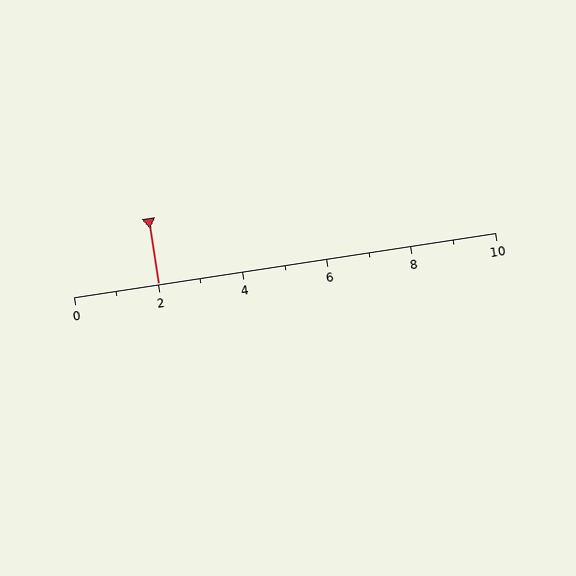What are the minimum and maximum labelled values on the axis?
The axis runs from 0 to 10.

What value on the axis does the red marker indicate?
The marker indicates approximately 2.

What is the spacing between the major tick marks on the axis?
The major ticks are spaced 2 apart.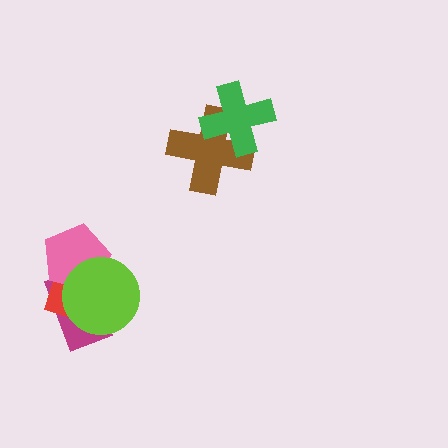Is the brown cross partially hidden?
Yes, it is partially covered by another shape.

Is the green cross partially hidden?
No, no other shape covers it.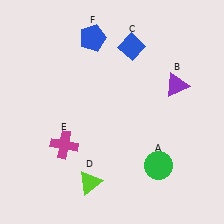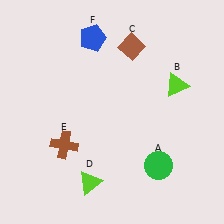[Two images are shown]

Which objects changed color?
B changed from purple to lime. C changed from blue to brown. E changed from magenta to brown.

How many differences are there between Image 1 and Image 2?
There are 3 differences between the two images.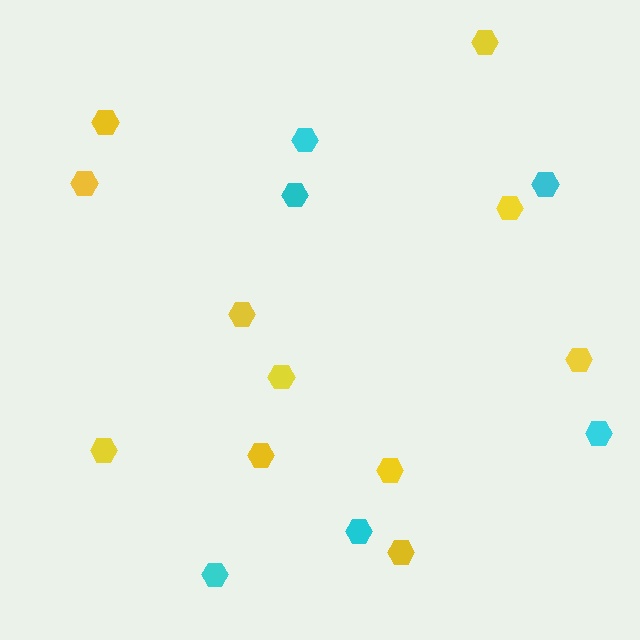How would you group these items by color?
There are 2 groups: one group of cyan hexagons (6) and one group of yellow hexagons (11).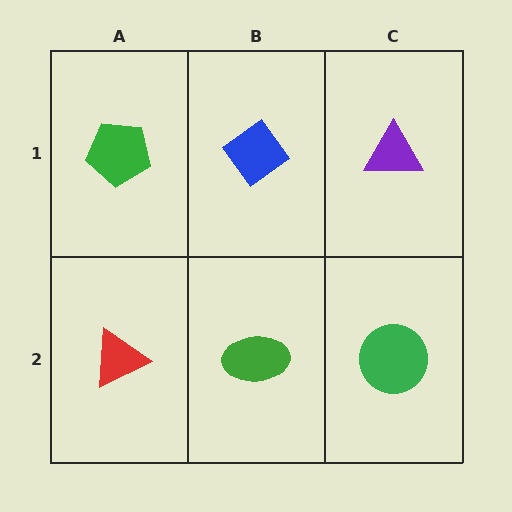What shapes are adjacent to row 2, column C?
A purple triangle (row 1, column C), a green ellipse (row 2, column B).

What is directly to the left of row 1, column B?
A green pentagon.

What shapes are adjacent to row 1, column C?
A green circle (row 2, column C), a blue diamond (row 1, column B).